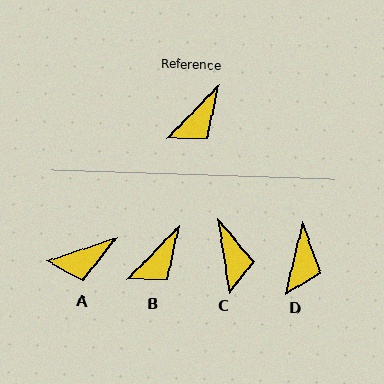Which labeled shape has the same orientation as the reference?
B.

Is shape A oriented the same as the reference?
No, it is off by about 27 degrees.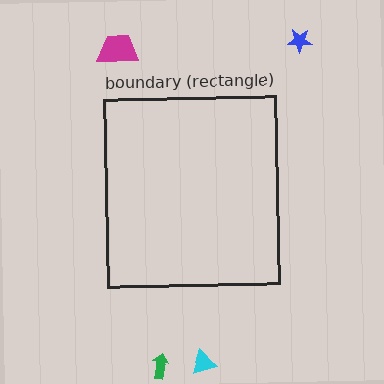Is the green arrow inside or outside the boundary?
Outside.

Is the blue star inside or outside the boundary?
Outside.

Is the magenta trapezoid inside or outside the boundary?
Outside.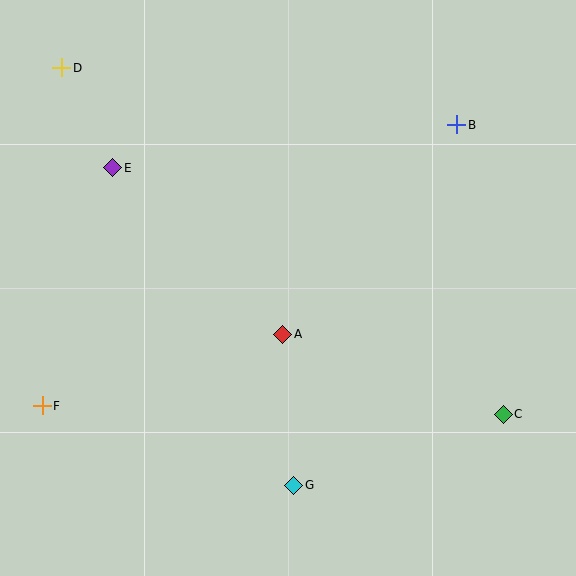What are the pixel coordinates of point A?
Point A is at (283, 334).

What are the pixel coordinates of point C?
Point C is at (503, 414).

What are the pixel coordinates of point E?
Point E is at (113, 168).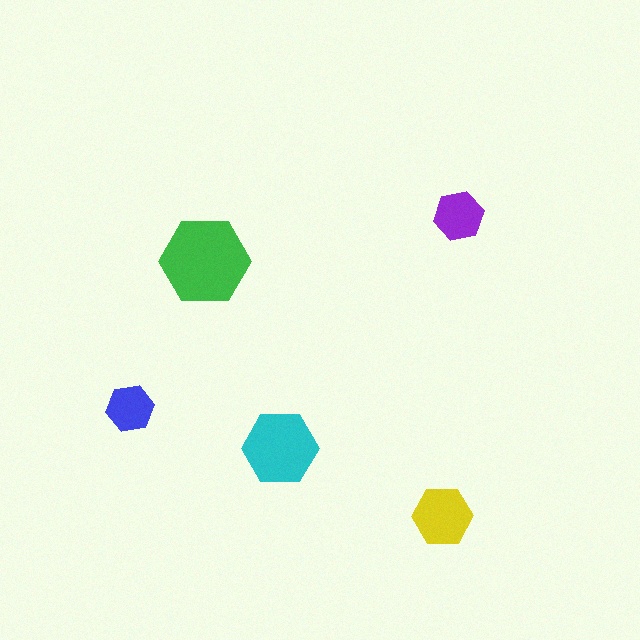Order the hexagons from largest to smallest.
the green one, the cyan one, the yellow one, the purple one, the blue one.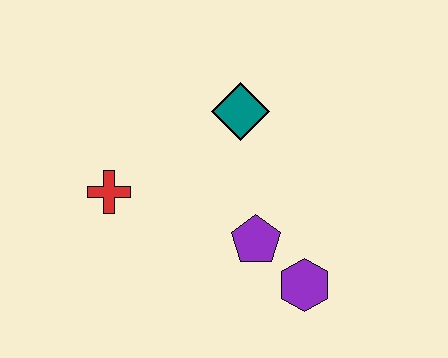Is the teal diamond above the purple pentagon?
Yes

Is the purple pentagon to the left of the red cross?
No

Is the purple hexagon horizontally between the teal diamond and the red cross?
No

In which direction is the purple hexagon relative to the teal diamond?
The purple hexagon is below the teal diamond.